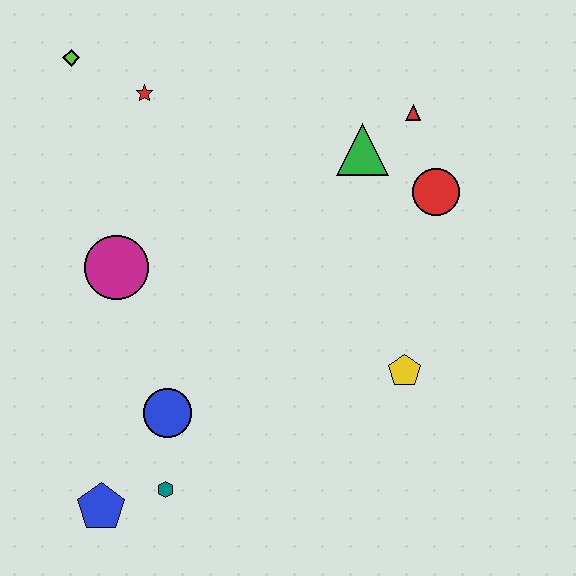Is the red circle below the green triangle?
Yes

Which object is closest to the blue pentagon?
The teal hexagon is closest to the blue pentagon.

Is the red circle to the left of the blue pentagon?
No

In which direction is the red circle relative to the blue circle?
The red circle is to the right of the blue circle.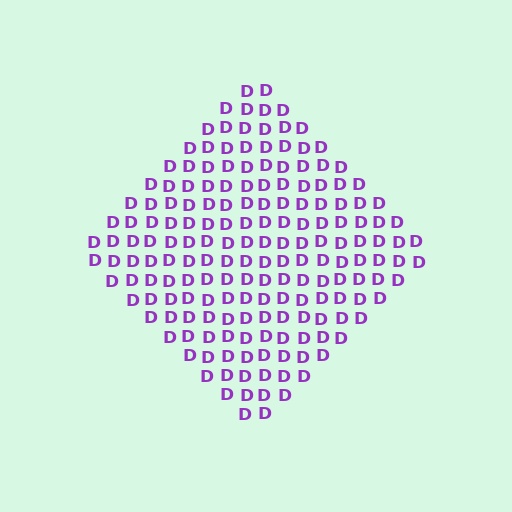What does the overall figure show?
The overall figure shows a diamond.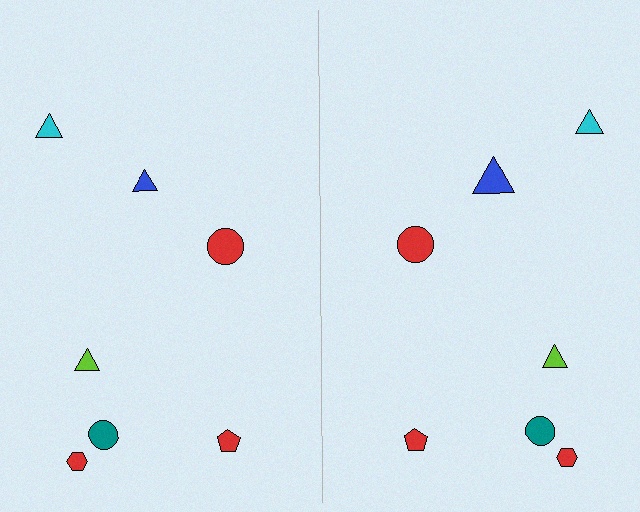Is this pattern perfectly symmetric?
No, the pattern is not perfectly symmetric. The blue triangle on the right side has a different size than its mirror counterpart.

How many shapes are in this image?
There are 14 shapes in this image.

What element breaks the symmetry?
The blue triangle on the right side has a different size than its mirror counterpart.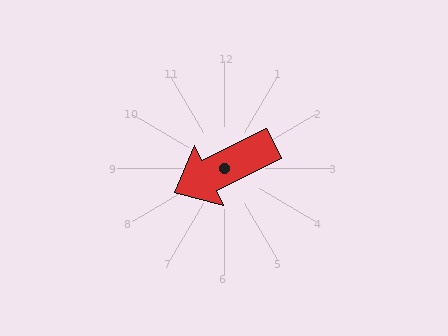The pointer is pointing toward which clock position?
Roughly 8 o'clock.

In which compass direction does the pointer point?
Southwest.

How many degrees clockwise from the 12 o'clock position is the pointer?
Approximately 244 degrees.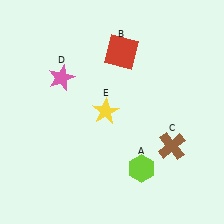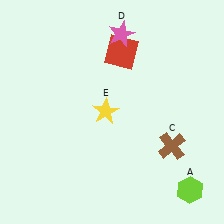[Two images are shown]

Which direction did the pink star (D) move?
The pink star (D) moved right.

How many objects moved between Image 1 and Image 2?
2 objects moved between the two images.